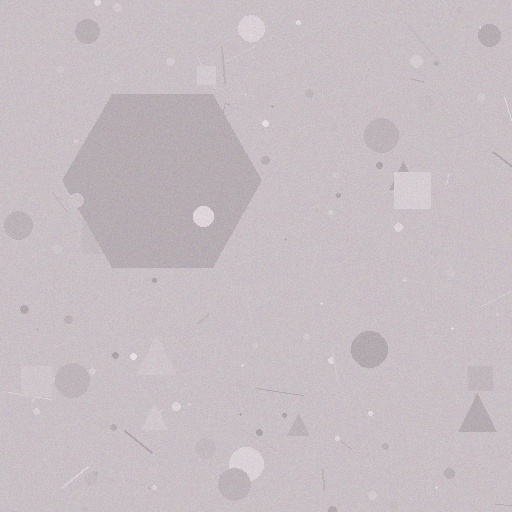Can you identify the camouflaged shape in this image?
The camouflaged shape is a hexagon.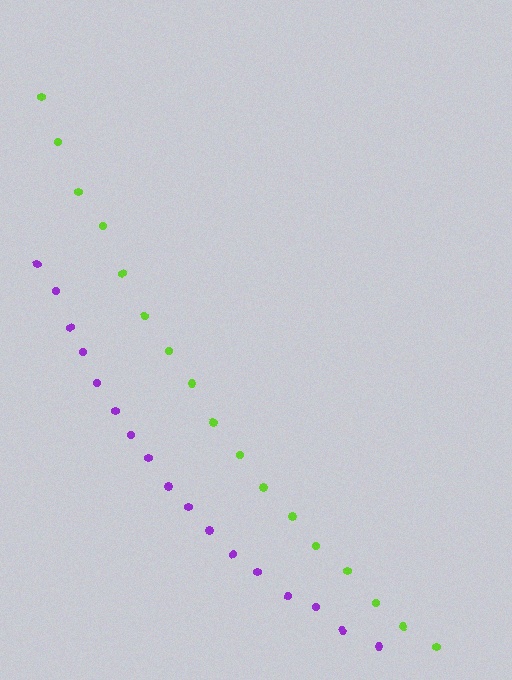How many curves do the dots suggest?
There are 2 distinct paths.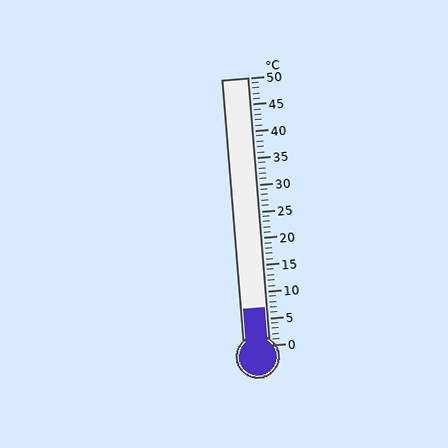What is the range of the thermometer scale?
The thermometer scale ranges from 0°C to 50°C.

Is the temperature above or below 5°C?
The temperature is above 5°C.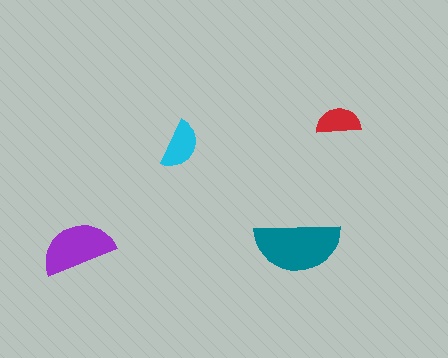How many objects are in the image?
There are 4 objects in the image.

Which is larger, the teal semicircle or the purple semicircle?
The teal one.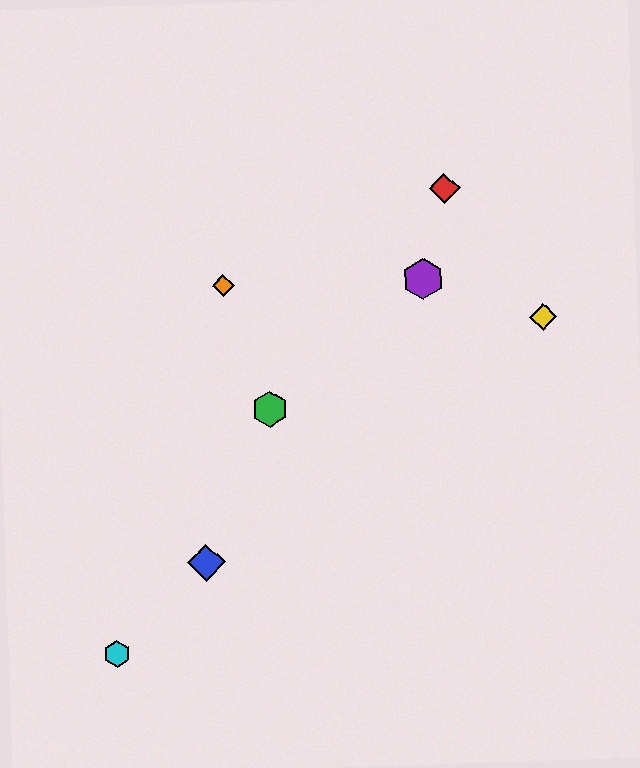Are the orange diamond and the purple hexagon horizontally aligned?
Yes, both are at y≈285.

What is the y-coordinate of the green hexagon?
The green hexagon is at y≈409.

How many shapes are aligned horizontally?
2 shapes (the purple hexagon, the orange diamond) are aligned horizontally.